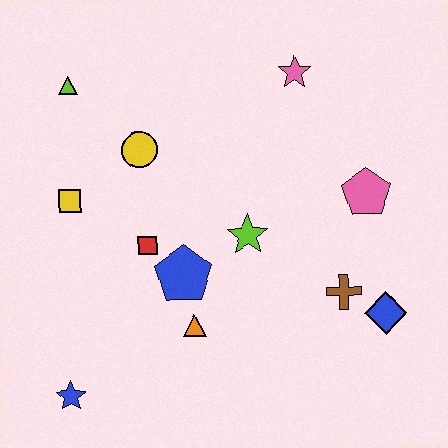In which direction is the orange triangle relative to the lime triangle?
The orange triangle is below the lime triangle.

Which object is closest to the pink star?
The pink pentagon is closest to the pink star.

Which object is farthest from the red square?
The blue diamond is farthest from the red square.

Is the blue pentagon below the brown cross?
No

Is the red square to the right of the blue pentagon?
No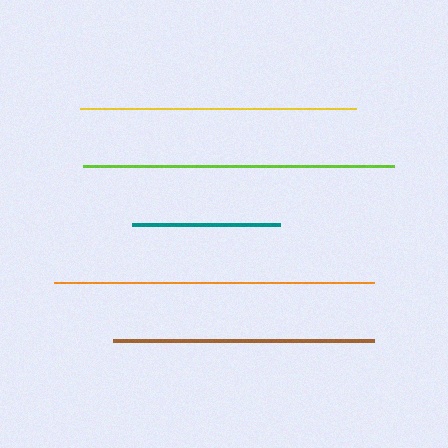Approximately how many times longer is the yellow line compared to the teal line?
The yellow line is approximately 1.9 times the length of the teal line.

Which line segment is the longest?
The orange line is the longest at approximately 320 pixels.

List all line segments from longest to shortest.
From longest to shortest: orange, lime, yellow, brown, teal.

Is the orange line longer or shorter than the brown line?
The orange line is longer than the brown line.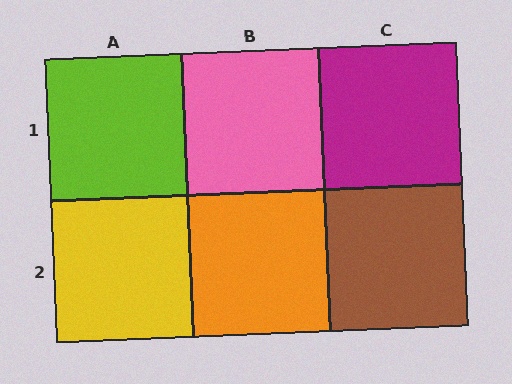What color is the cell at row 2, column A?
Yellow.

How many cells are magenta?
1 cell is magenta.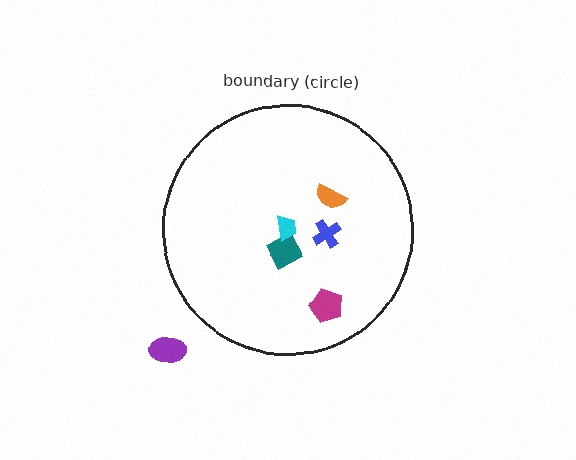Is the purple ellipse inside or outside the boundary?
Outside.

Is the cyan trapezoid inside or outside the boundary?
Inside.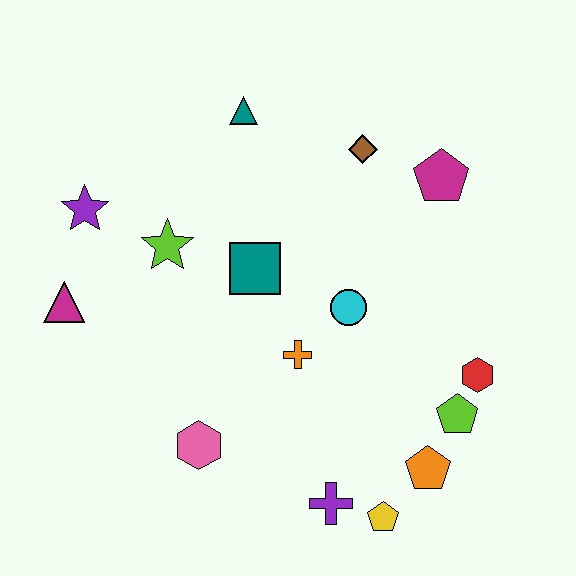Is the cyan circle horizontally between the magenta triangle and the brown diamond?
Yes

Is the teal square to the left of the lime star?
No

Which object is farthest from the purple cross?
The teal triangle is farthest from the purple cross.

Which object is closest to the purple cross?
The yellow pentagon is closest to the purple cross.